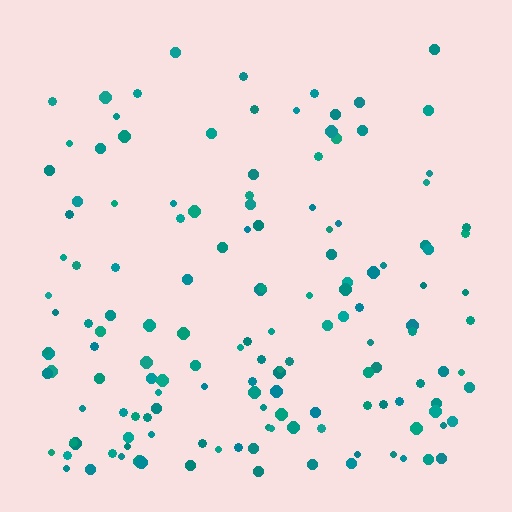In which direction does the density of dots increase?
From top to bottom, with the bottom side densest.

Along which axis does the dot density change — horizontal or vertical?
Vertical.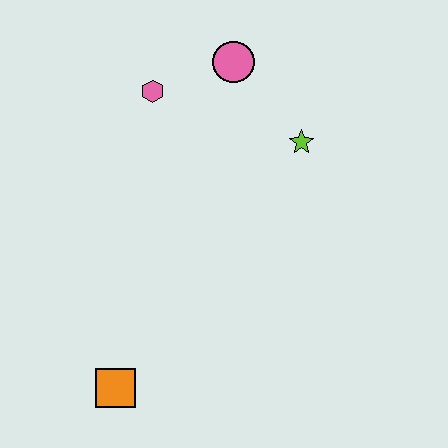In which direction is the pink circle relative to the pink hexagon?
The pink circle is to the right of the pink hexagon.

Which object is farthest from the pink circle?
The orange square is farthest from the pink circle.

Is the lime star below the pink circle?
Yes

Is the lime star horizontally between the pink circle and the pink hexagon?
No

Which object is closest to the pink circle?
The pink hexagon is closest to the pink circle.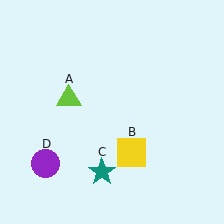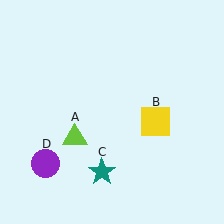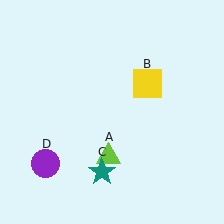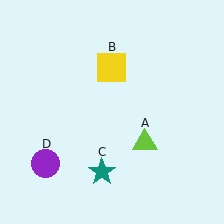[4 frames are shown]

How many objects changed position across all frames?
2 objects changed position: lime triangle (object A), yellow square (object B).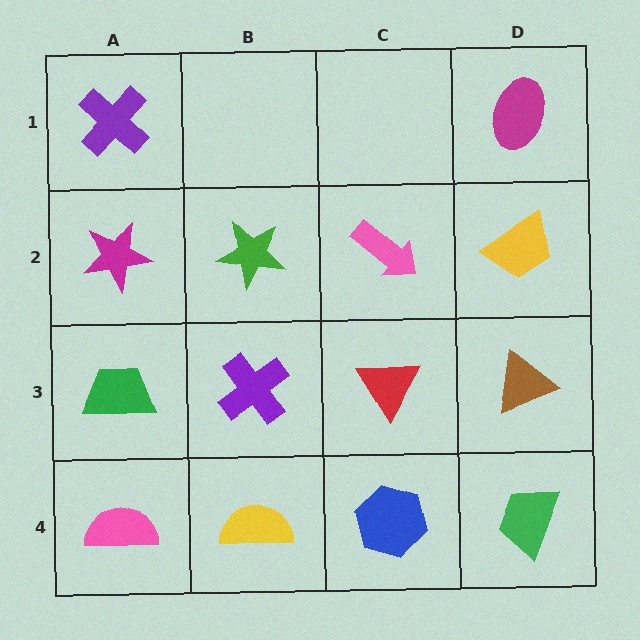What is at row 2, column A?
A magenta star.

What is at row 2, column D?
A yellow trapezoid.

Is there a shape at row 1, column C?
No, that cell is empty.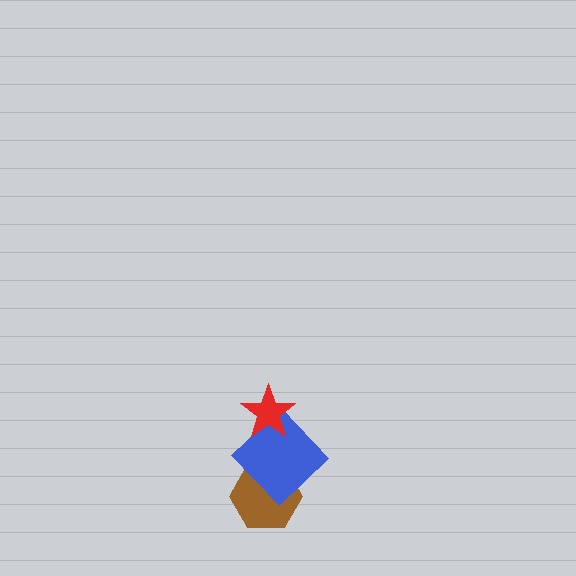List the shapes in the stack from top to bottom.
From top to bottom: the red star, the blue diamond, the brown hexagon.